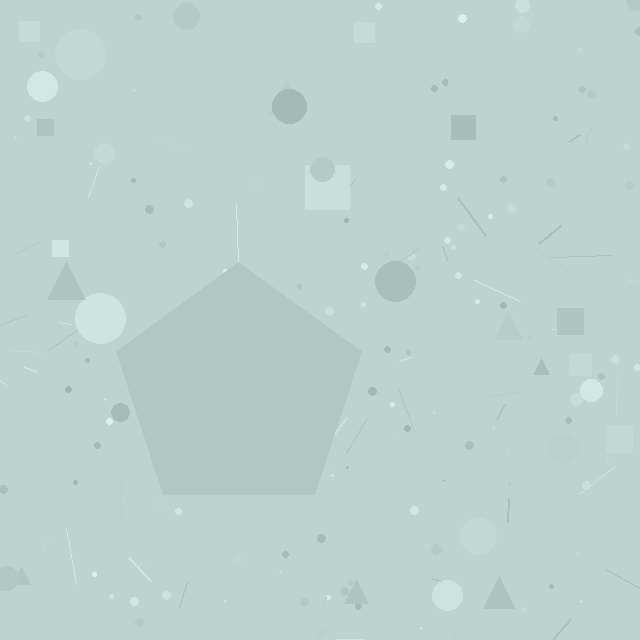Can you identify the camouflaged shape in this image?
The camouflaged shape is a pentagon.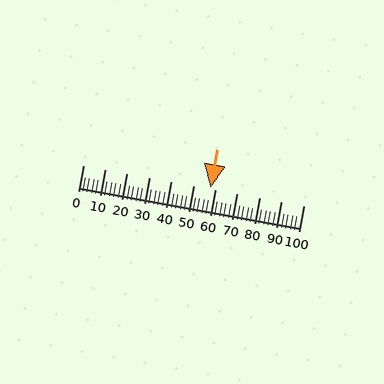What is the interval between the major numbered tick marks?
The major tick marks are spaced 10 units apart.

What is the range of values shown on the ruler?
The ruler shows values from 0 to 100.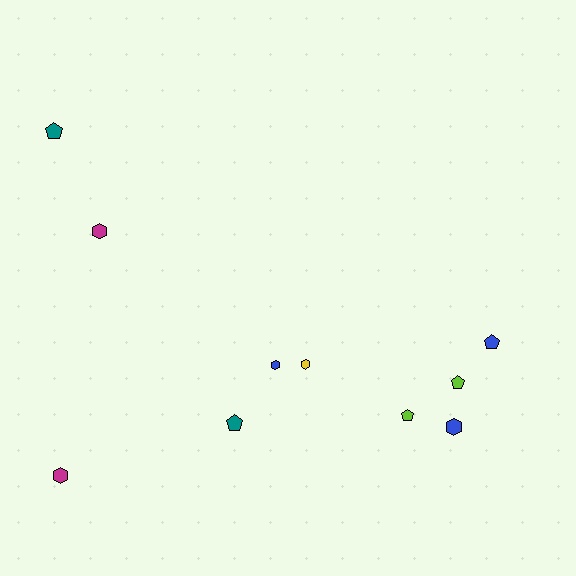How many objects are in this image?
There are 10 objects.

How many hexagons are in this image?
There are 5 hexagons.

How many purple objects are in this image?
There are no purple objects.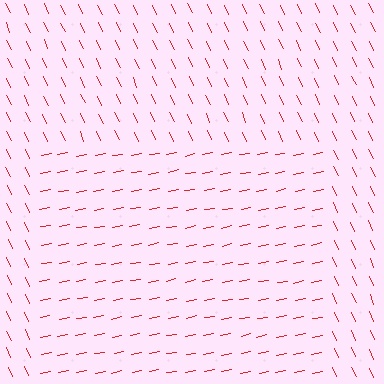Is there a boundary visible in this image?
Yes, there is a texture boundary formed by a change in line orientation.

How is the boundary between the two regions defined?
The boundary is defined purely by a change in line orientation (approximately 76 degrees difference). All lines are the same color and thickness.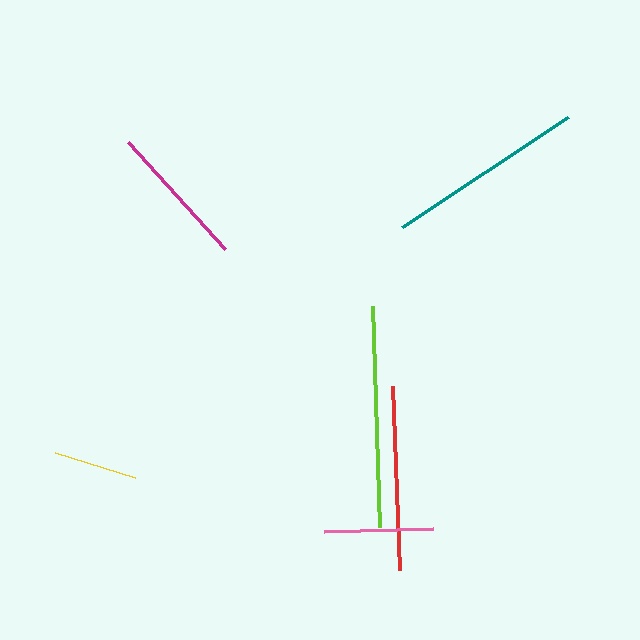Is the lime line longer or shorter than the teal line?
The lime line is longer than the teal line.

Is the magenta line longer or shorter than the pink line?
The magenta line is longer than the pink line.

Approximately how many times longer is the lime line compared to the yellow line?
The lime line is approximately 2.6 times the length of the yellow line.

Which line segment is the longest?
The lime line is the longest at approximately 221 pixels.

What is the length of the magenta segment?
The magenta segment is approximately 145 pixels long.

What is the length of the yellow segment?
The yellow segment is approximately 84 pixels long.